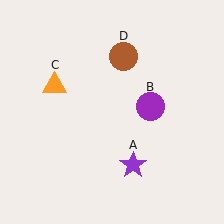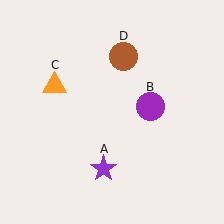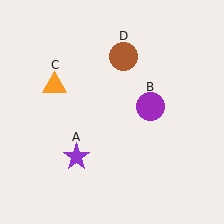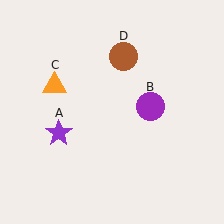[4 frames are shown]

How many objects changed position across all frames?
1 object changed position: purple star (object A).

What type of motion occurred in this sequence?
The purple star (object A) rotated clockwise around the center of the scene.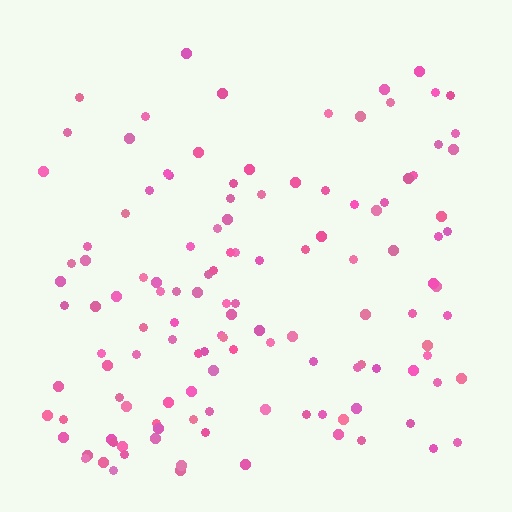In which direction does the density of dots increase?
From top to bottom, with the bottom side densest.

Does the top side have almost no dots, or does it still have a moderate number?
Still a moderate number, just noticeably fewer than the bottom.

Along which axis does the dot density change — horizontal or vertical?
Vertical.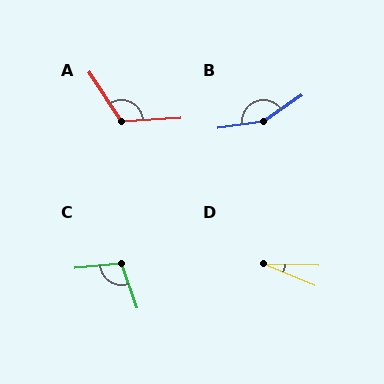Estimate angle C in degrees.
Approximately 104 degrees.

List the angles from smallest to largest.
D (22°), C (104°), A (119°), B (153°).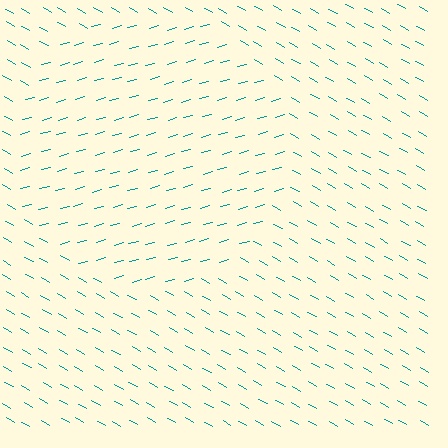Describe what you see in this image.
The image is filled with small teal line segments. A circle region in the image has lines oriented differently from the surrounding lines, creating a visible texture boundary.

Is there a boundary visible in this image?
Yes, there is a texture boundary formed by a change in line orientation.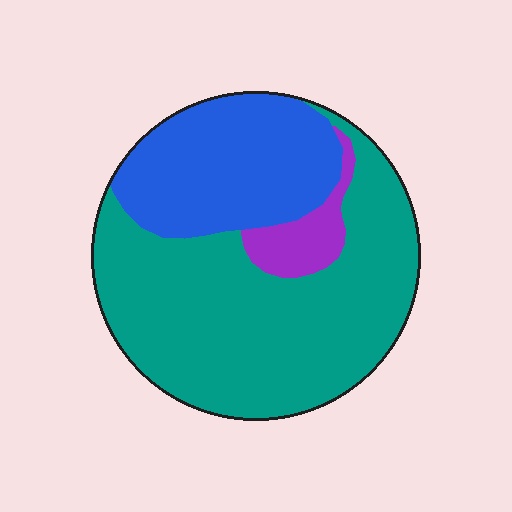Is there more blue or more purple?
Blue.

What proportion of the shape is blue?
Blue covers 30% of the shape.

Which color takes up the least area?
Purple, at roughly 5%.